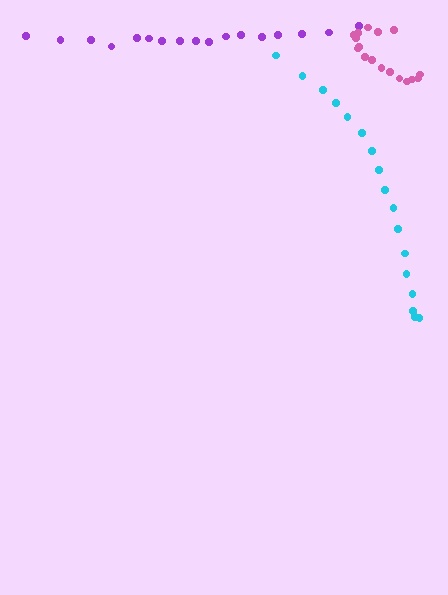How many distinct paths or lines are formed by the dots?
There are 3 distinct paths.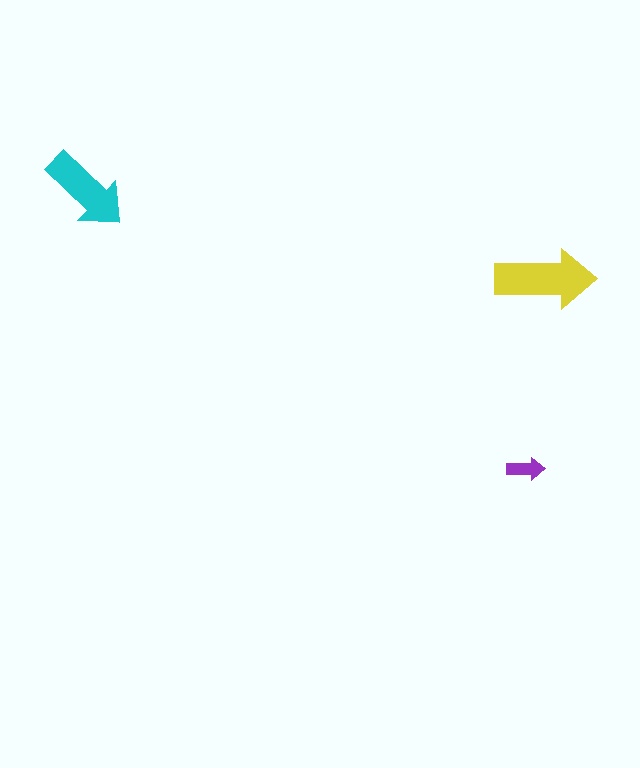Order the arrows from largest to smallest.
the yellow one, the cyan one, the purple one.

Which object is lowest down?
The purple arrow is bottommost.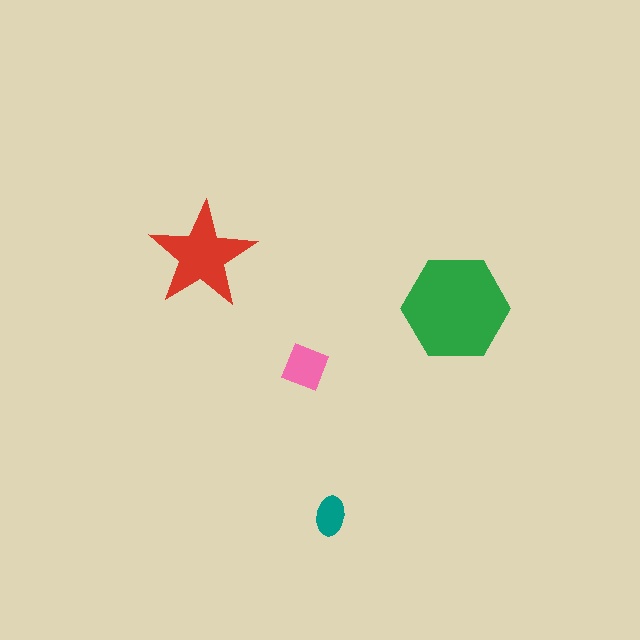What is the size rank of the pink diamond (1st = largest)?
3rd.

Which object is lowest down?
The teal ellipse is bottommost.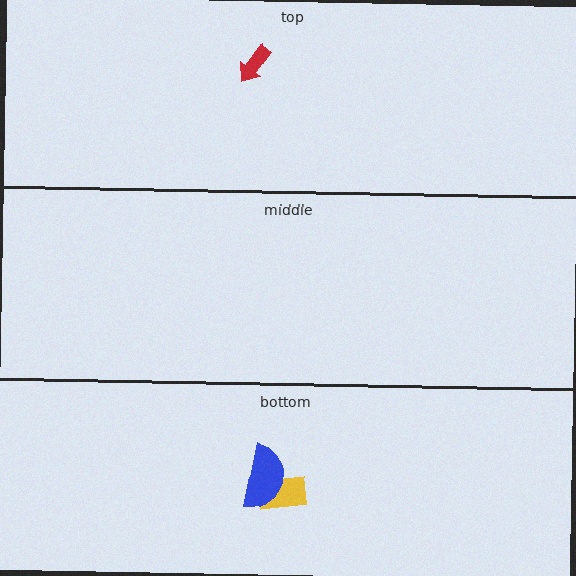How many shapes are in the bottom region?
2.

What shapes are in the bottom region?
The yellow rectangle, the blue semicircle.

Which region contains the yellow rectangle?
The bottom region.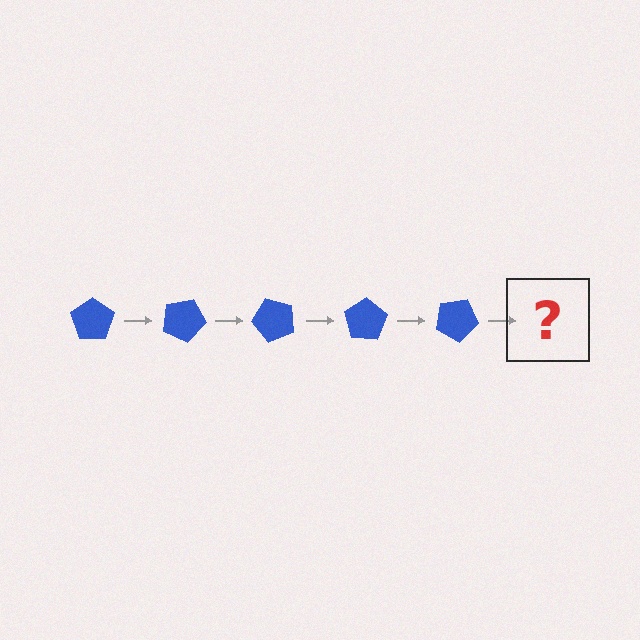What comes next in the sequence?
The next element should be a blue pentagon rotated 125 degrees.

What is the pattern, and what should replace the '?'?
The pattern is that the pentagon rotates 25 degrees each step. The '?' should be a blue pentagon rotated 125 degrees.